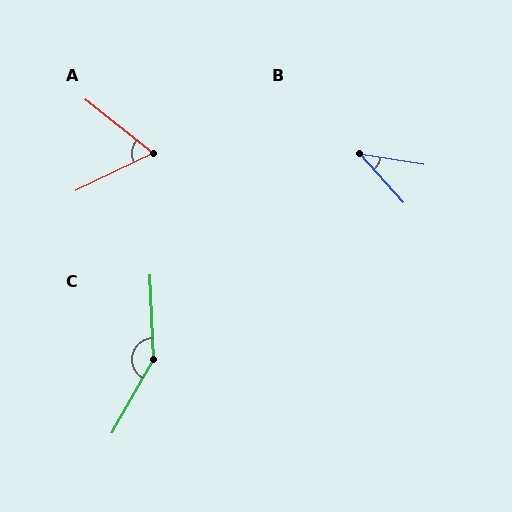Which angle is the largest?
C, at approximately 148 degrees.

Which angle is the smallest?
B, at approximately 39 degrees.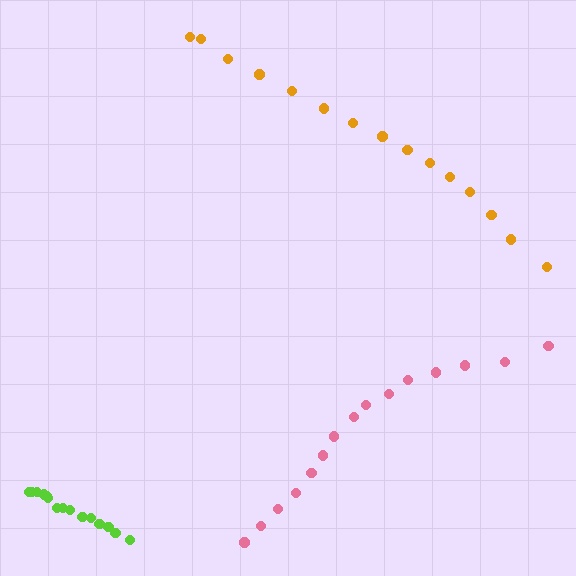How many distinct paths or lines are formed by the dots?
There are 3 distinct paths.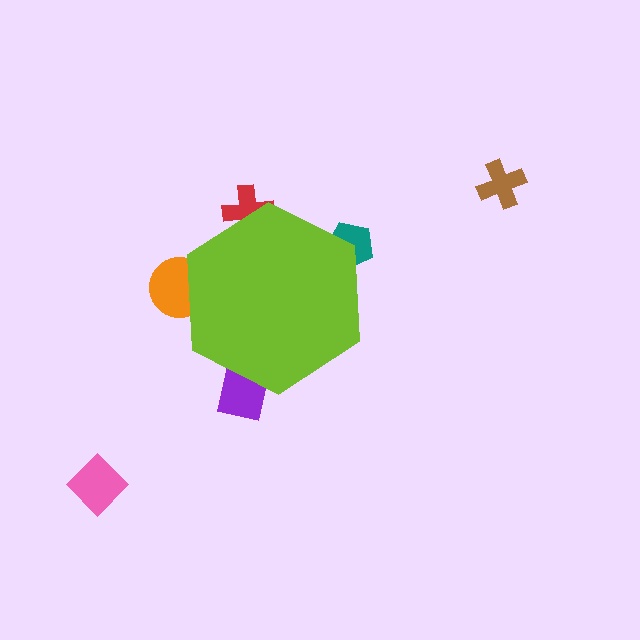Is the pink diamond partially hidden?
No, the pink diamond is fully visible.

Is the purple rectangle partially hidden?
Yes, the purple rectangle is partially hidden behind the lime hexagon.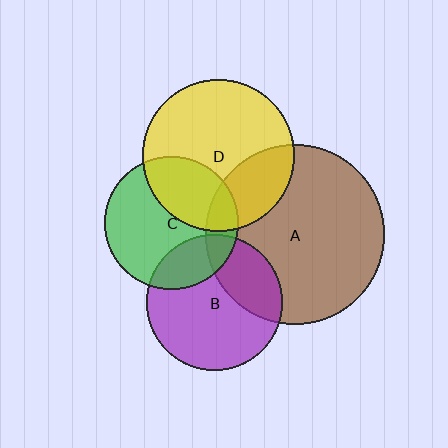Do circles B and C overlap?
Yes.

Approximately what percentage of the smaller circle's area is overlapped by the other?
Approximately 20%.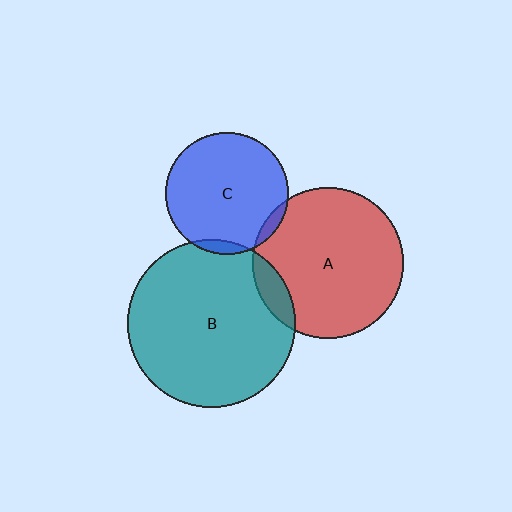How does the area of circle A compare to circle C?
Approximately 1.5 times.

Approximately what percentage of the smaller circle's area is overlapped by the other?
Approximately 5%.